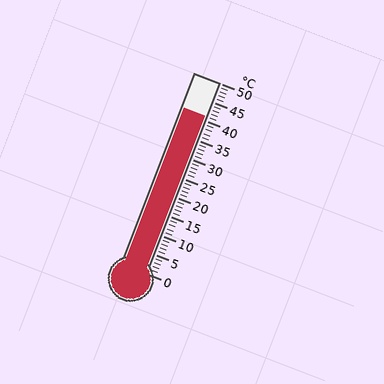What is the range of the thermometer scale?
The thermometer scale ranges from 0°C to 50°C.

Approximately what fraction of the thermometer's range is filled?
The thermometer is filled to approximately 80% of its range.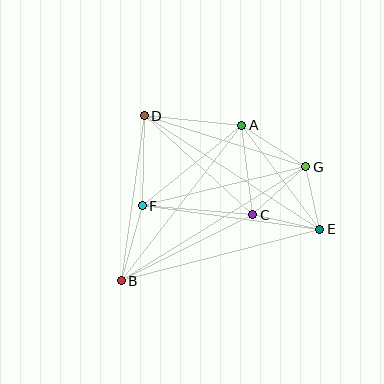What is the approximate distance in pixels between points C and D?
The distance between C and D is approximately 147 pixels.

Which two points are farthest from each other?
Points B and G are farthest from each other.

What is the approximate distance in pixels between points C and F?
The distance between C and F is approximately 111 pixels.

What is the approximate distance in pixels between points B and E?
The distance between B and E is approximately 205 pixels.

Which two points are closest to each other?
Points E and G are closest to each other.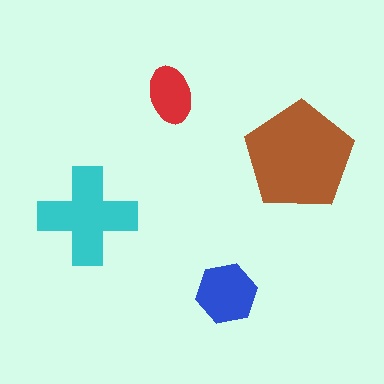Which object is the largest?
The brown pentagon.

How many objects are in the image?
There are 4 objects in the image.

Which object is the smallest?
The red ellipse.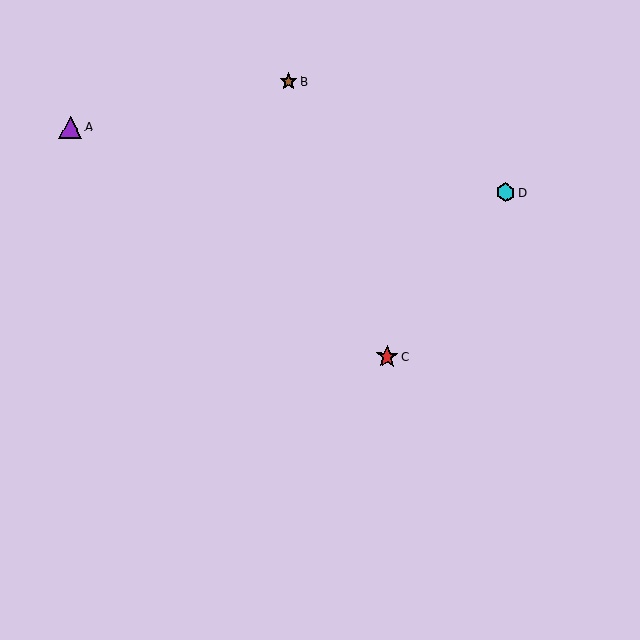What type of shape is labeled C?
Shape C is a red star.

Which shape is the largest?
The red star (labeled C) is the largest.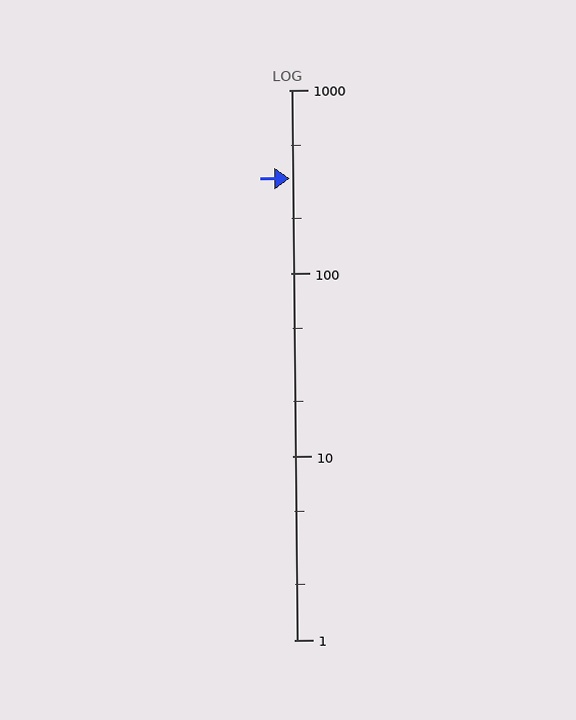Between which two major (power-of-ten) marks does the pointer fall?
The pointer is between 100 and 1000.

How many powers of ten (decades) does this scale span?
The scale spans 3 decades, from 1 to 1000.